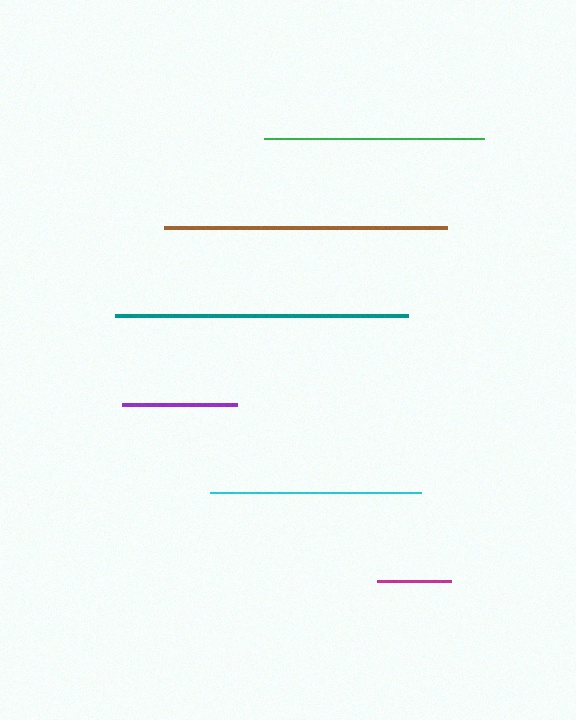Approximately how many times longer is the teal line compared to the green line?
The teal line is approximately 1.3 times the length of the green line.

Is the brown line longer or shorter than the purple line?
The brown line is longer than the purple line.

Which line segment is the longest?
The teal line is the longest at approximately 292 pixels.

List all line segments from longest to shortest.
From longest to shortest: teal, brown, green, cyan, purple, magenta.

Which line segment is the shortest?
The magenta line is the shortest at approximately 74 pixels.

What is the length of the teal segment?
The teal segment is approximately 292 pixels long.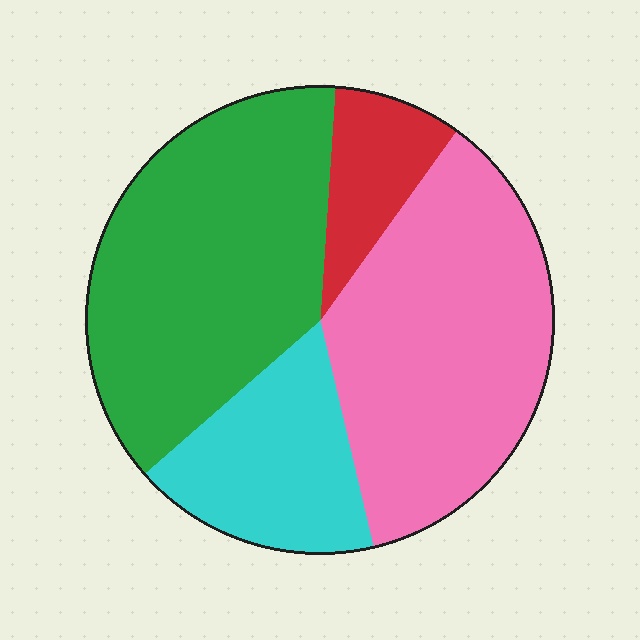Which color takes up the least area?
Red, at roughly 10%.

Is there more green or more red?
Green.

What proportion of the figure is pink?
Pink covers 36% of the figure.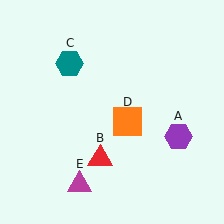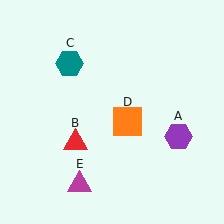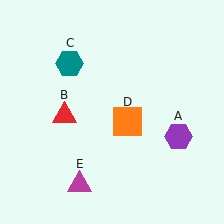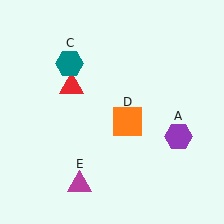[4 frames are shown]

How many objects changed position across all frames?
1 object changed position: red triangle (object B).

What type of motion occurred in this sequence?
The red triangle (object B) rotated clockwise around the center of the scene.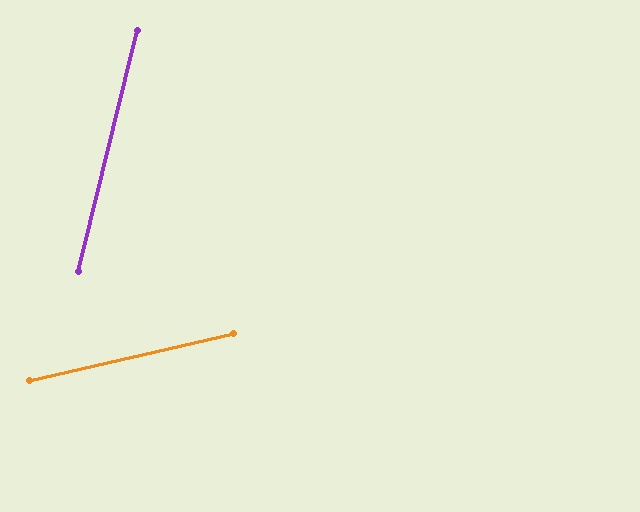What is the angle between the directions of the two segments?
Approximately 63 degrees.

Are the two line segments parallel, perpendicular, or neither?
Neither parallel nor perpendicular — they differ by about 63°.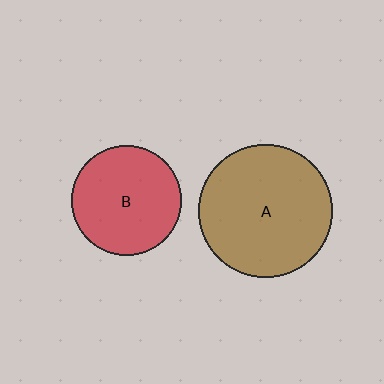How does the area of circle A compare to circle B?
Approximately 1.5 times.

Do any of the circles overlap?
No, none of the circles overlap.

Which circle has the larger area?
Circle A (brown).